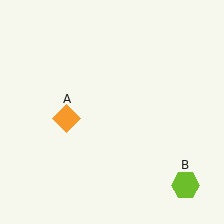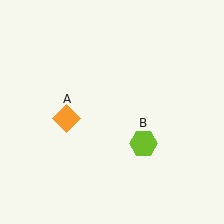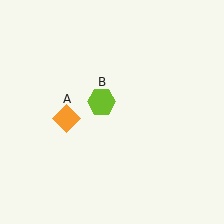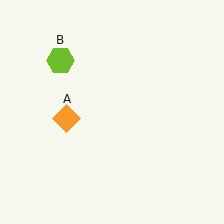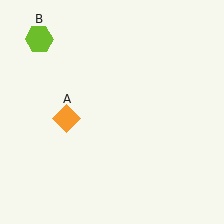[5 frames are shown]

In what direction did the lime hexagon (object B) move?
The lime hexagon (object B) moved up and to the left.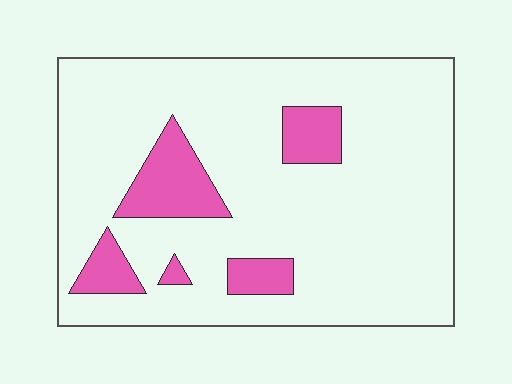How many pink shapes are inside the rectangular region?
5.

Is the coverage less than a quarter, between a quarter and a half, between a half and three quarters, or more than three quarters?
Less than a quarter.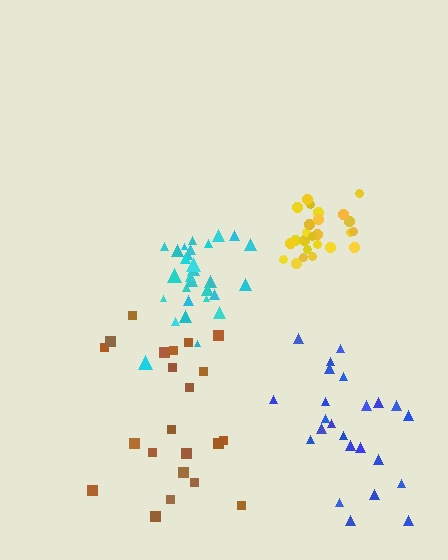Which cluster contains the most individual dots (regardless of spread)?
Cyan (29).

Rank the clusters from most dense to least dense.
yellow, cyan, brown, blue.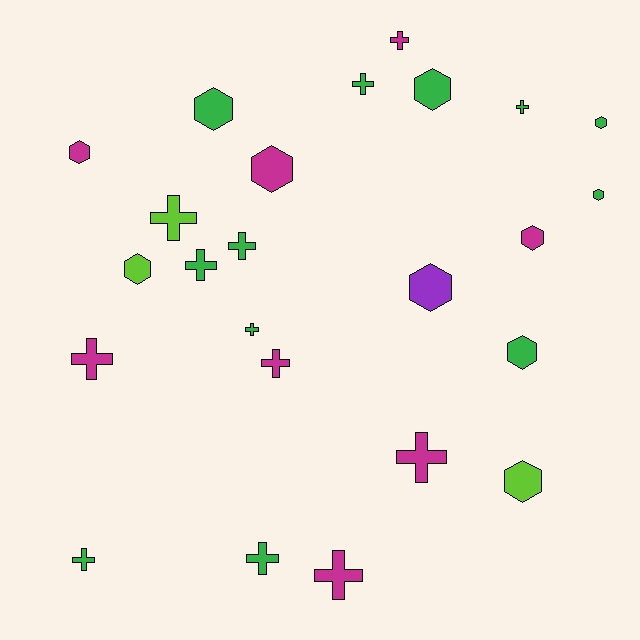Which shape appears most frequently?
Cross, with 13 objects.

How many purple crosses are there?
There are no purple crosses.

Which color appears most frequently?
Green, with 12 objects.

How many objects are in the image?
There are 24 objects.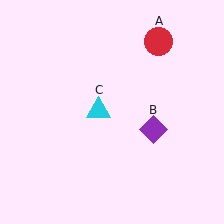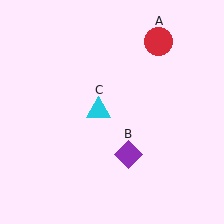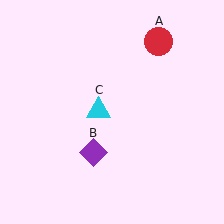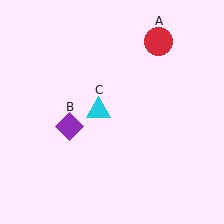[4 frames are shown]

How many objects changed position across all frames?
1 object changed position: purple diamond (object B).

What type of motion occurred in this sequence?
The purple diamond (object B) rotated clockwise around the center of the scene.